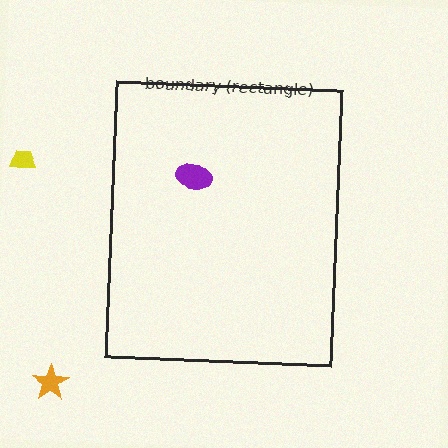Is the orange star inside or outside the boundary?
Outside.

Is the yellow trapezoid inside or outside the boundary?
Outside.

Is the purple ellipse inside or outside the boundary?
Inside.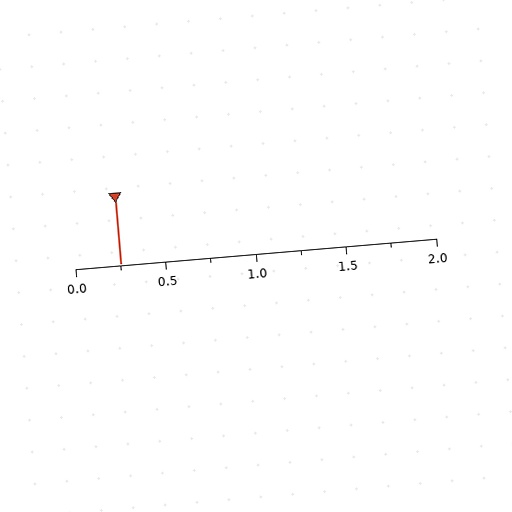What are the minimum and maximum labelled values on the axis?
The axis runs from 0.0 to 2.0.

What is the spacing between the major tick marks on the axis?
The major ticks are spaced 0.5 apart.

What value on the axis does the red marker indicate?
The marker indicates approximately 0.25.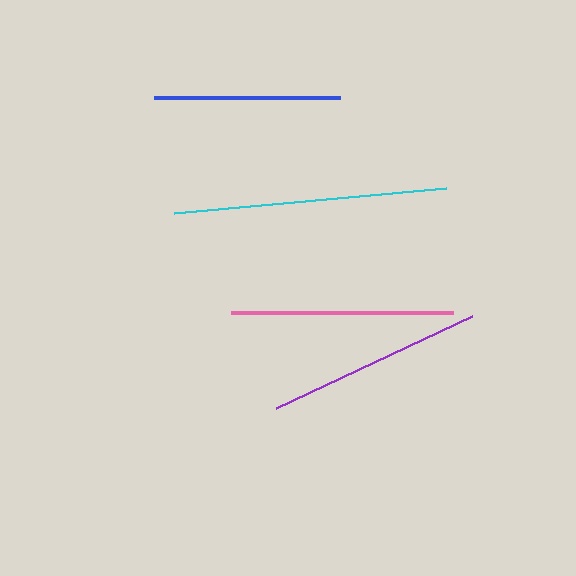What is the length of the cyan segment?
The cyan segment is approximately 273 pixels long.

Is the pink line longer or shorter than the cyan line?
The cyan line is longer than the pink line.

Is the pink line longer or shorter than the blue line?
The pink line is longer than the blue line.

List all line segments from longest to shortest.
From longest to shortest: cyan, pink, purple, blue.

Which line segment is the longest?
The cyan line is the longest at approximately 273 pixels.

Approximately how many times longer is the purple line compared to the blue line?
The purple line is approximately 1.2 times the length of the blue line.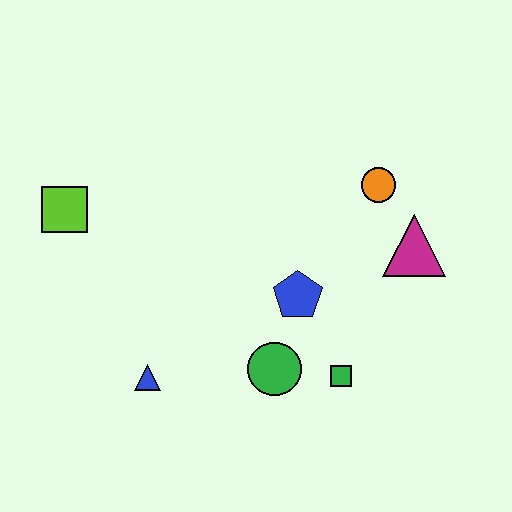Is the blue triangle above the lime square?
No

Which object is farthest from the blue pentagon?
The lime square is farthest from the blue pentagon.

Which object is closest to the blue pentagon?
The green circle is closest to the blue pentagon.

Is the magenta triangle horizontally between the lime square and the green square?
No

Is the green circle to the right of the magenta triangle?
No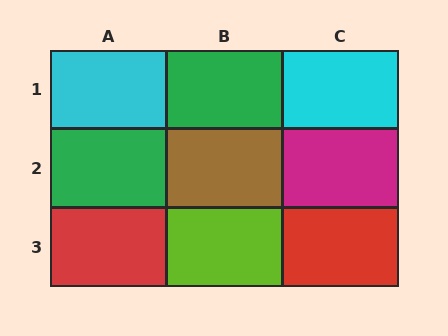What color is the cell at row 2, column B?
Brown.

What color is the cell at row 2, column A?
Green.